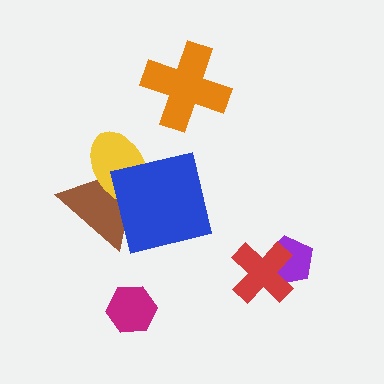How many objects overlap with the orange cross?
0 objects overlap with the orange cross.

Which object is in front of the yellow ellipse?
The blue square is in front of the yellow ellipse.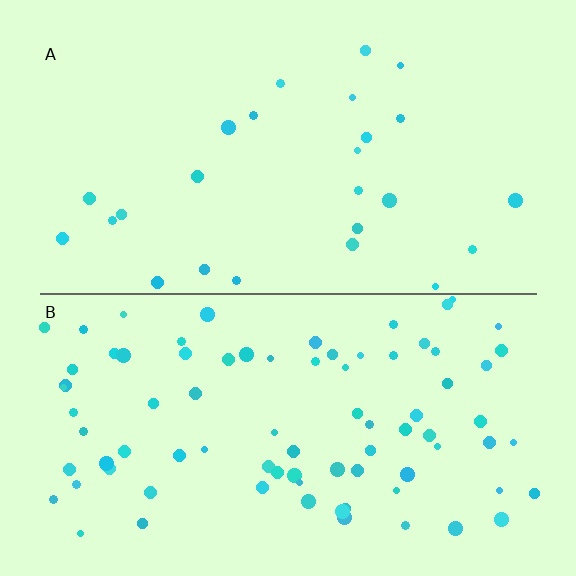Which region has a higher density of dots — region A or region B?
B (the bottom).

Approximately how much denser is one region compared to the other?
Approximately 3.2× — region B over region A.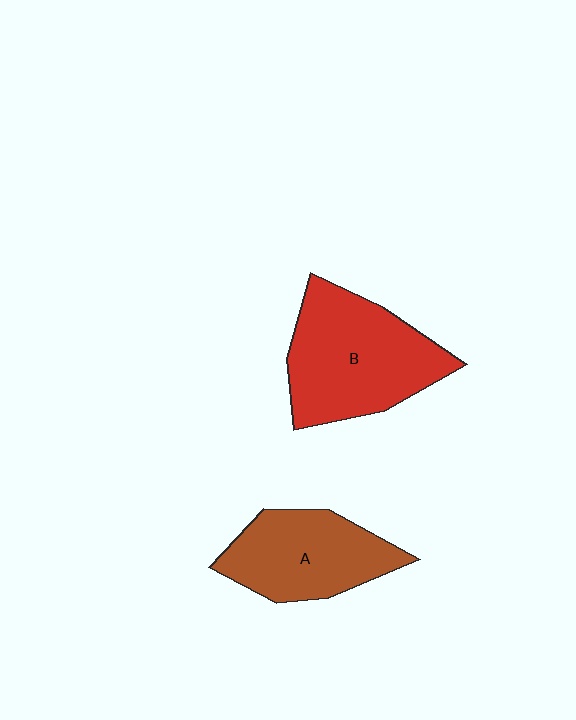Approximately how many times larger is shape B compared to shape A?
Approximately 1.3 times.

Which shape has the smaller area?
Shape A (brown).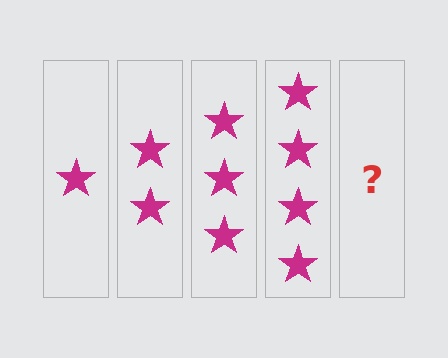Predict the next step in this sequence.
The next step is 5 stars.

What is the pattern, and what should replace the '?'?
The pattern is that each step adds one more star. The '?' should be 5 stars.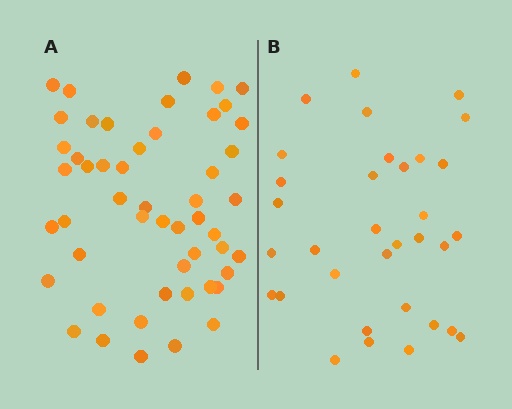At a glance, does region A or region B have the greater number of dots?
Region A (the left region) has more dots.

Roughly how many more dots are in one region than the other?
Region A has approximately 20 more dots than region B.